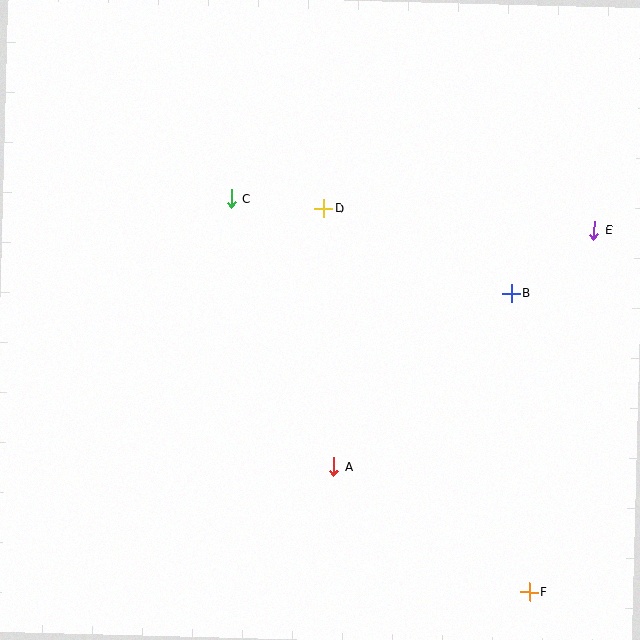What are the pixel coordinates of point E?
Point E is at (594, 230).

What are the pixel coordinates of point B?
Point B is at (511, 293).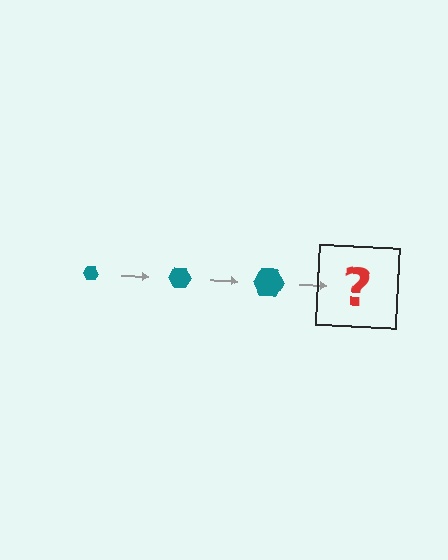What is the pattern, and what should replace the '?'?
The pattern is that the hexagon gets progressively larger each step. The '?' should be a teal hexagon, larger than the previous one.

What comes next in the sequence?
The next element should be a teal hexagon, larger than the previous one.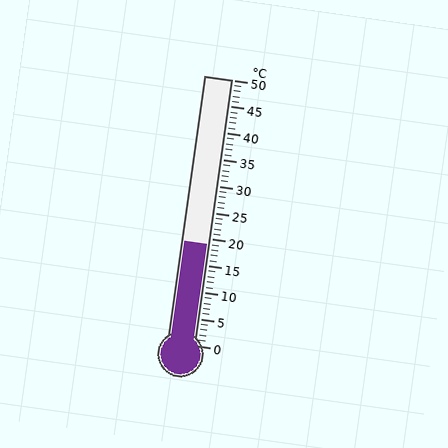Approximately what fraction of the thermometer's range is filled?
The thermometer is filled to approximately 40% of its range.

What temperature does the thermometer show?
The thermometer shows approximately 19°C.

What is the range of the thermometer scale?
The thermometer scale ranges from 0°C to 50°C.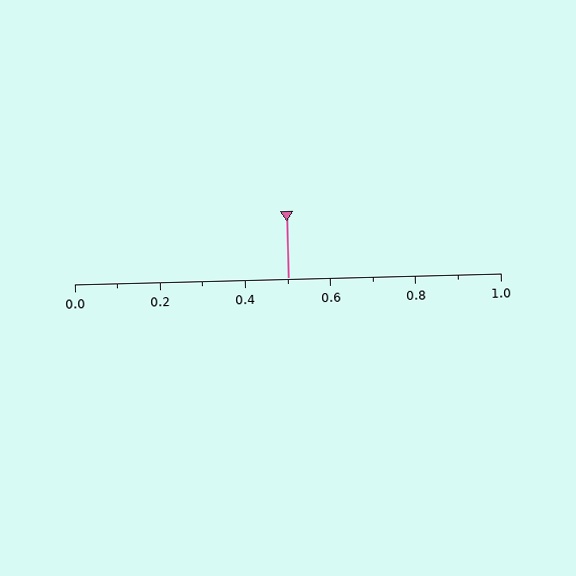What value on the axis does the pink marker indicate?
The marker indicates approximately 0.5.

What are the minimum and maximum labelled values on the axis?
The axis runs from 0.0 to 1.0.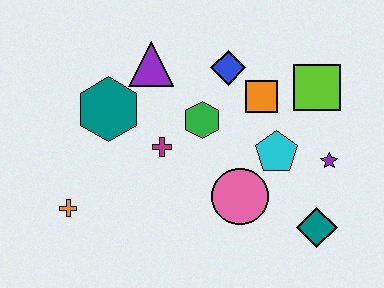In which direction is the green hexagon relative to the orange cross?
The green hexagon is to the right of the orange cross.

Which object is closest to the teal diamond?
The purple star is closest to the teal diamond.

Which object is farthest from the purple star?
The orange cross is farthest from the purple star.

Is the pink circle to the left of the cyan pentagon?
Yes